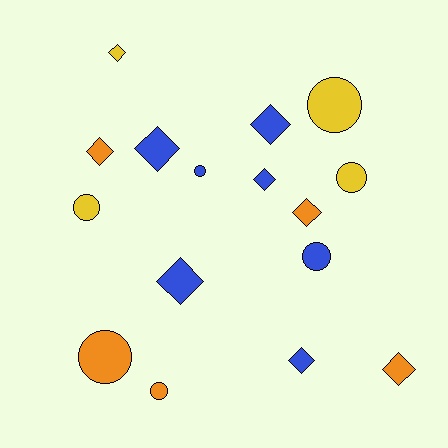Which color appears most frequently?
Blue, with 7 objects.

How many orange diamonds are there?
There are 3 orange diamonds.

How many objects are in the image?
There are 16 objects.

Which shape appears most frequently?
Diamond, with 9 objects.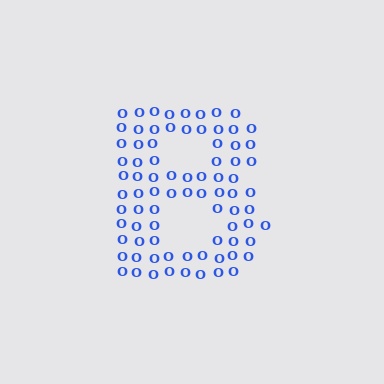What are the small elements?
The small elements are letter O's.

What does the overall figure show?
The overall figure shows the letter B.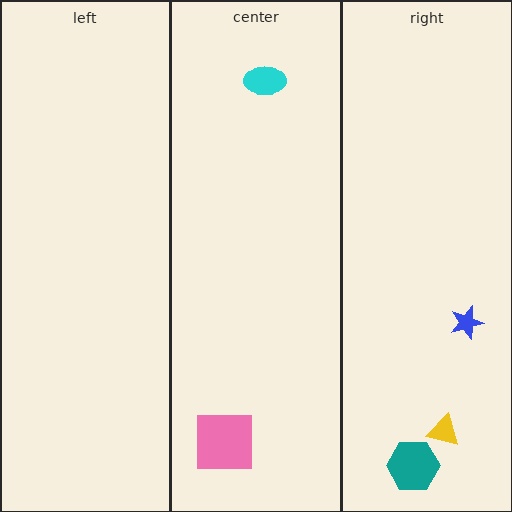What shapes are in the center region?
The cyan ellipse, the pink square.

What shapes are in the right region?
The teal hexagon, the blue star, the yellow triangle.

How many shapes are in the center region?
2.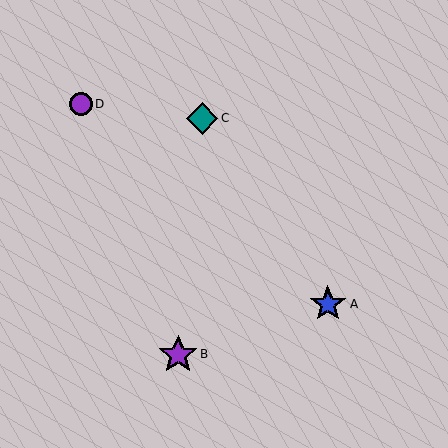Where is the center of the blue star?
The center of the blue star is at (328, 304).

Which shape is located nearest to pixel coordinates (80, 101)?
The purple circle (labeled D) at (81, 104) is nearest to that location.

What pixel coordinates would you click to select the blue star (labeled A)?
Click at (328, 304) to select the blue star A.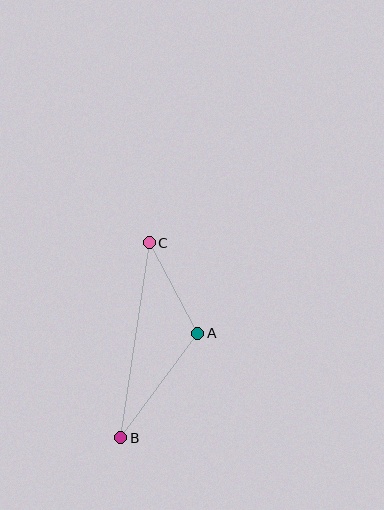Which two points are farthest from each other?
Points B and C are farthest from each other.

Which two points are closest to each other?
Points A and C are closest to each other.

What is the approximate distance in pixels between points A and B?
The distance between A and B is approximately 130 pixels.